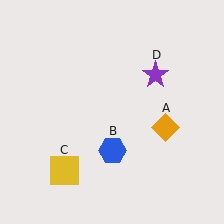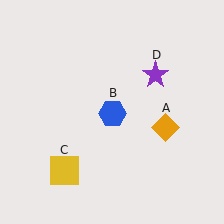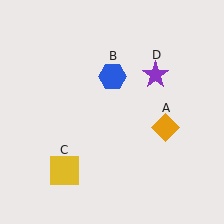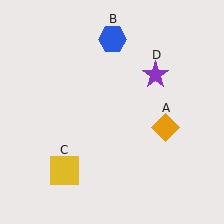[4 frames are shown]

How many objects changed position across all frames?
1 object changed position: blue hexagon (object B).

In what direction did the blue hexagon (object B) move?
The blue hexagon (object B) moved up.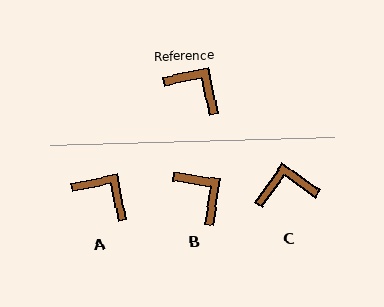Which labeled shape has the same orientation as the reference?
A.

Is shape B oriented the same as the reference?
No, it is off by about 21 degrees.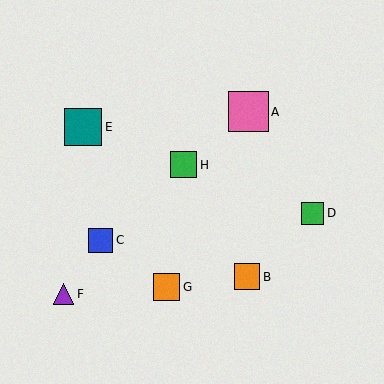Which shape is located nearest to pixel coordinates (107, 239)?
The blue square (labeled C) at (100, 240) is nearest to that location.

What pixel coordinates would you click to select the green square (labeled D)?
Click at (313, 213) to select the green square D.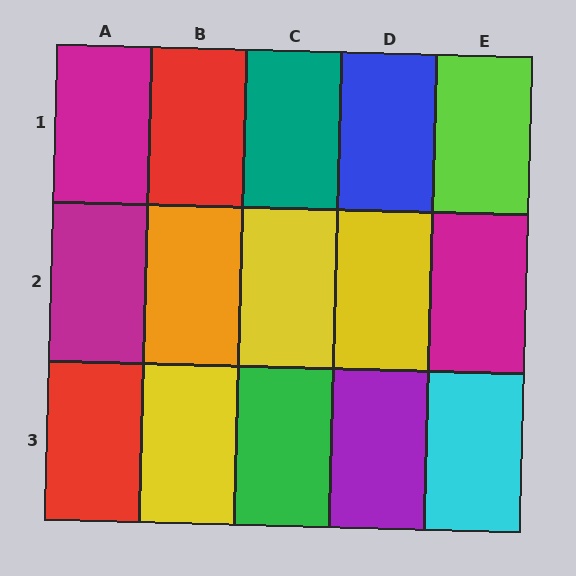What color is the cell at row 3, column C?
Green.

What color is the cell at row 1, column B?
Red.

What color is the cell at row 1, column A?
Magenta.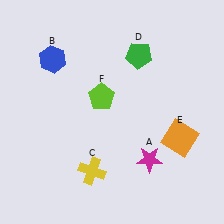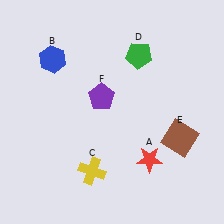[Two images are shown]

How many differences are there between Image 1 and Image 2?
There are 3 differences between the two images.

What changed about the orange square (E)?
In Image 1, E is orange. In Image 2, it changed to brown.